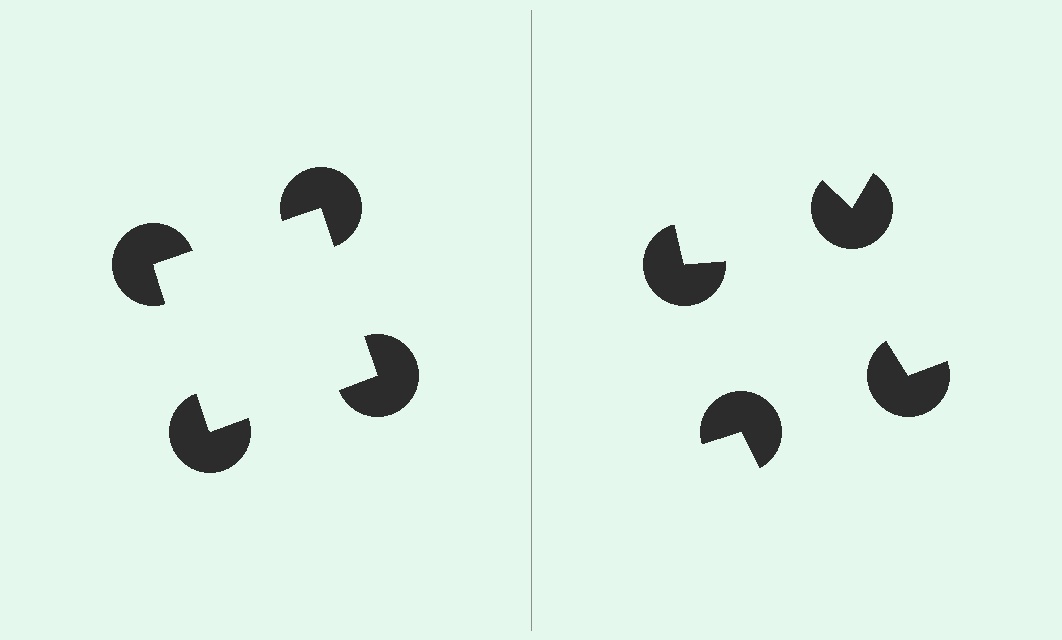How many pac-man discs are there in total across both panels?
8 — 4 on each side.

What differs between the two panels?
The pac-man discs are positioned identically on both sides; only the wedge orientations differ. On the left they align to a square; on the right they are misaligned.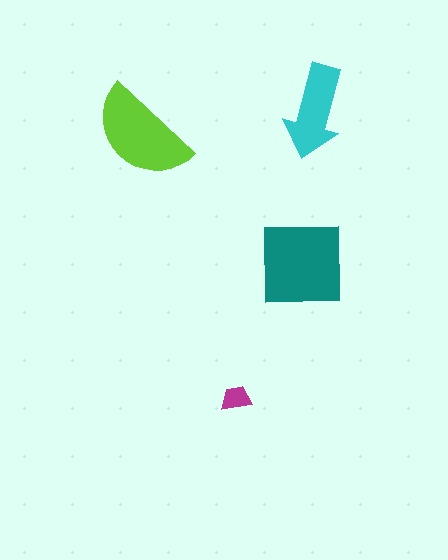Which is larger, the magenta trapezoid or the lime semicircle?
The lime semicircle.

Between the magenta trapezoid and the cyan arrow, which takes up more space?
The cyan arrow.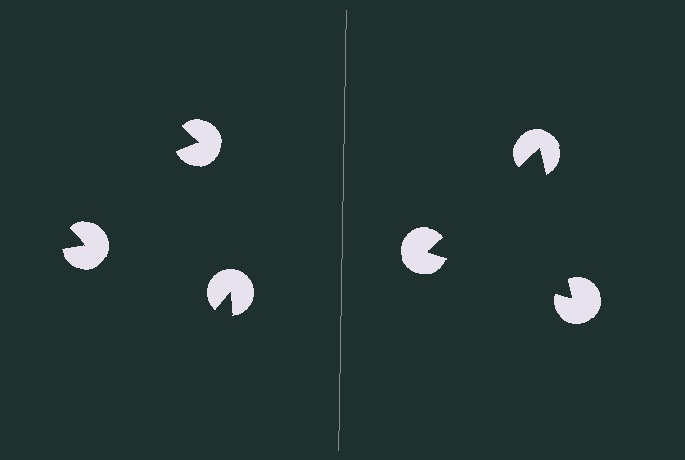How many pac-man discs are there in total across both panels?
6 — 3 on each side.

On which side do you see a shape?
An illusory triangle appears on the right side. On the left side the wedge cuts are rotated, so no coherent shape forms.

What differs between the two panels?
The pac-man discs are positioned identically on both sides; only the wedge orientations differ. On the right they align to a triangle; on the left they are misaligned.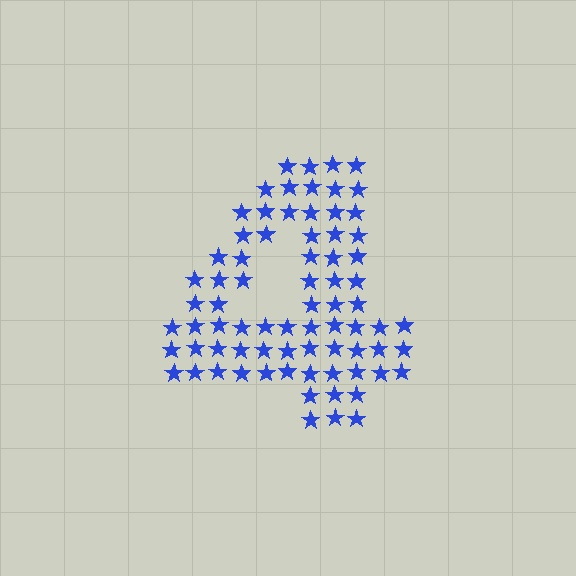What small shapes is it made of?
It is made of small stars.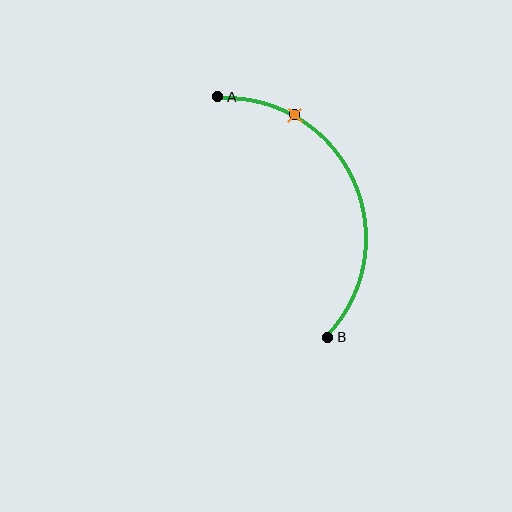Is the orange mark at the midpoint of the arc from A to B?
No. The orange mark lies on the arc but is closer to endpoint A. The arc midpoint would be at the point on the curve equidistant along the arc from both A and B.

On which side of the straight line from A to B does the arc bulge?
The arc bulges to the right of the straight line connecting A and B.